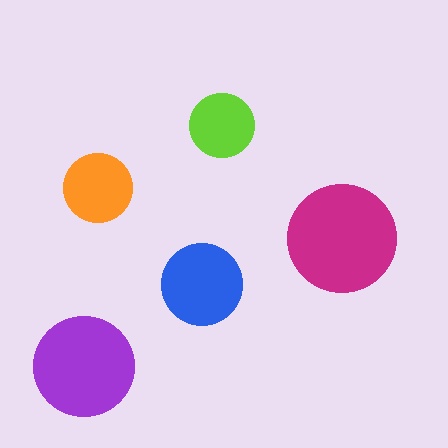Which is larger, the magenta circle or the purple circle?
The magenta one.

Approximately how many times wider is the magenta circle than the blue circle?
About 1.5 times wider.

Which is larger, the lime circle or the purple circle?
The purple one.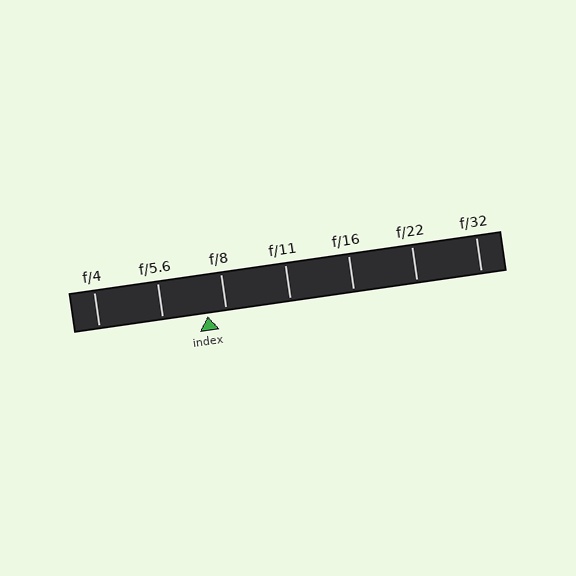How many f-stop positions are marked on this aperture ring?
There are 7 f-stop positions marked.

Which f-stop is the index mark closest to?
The index mark is closest to f/8.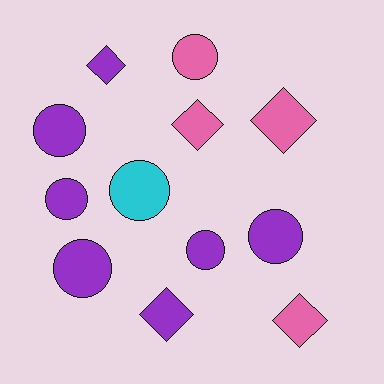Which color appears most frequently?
Purple, with 7 objects.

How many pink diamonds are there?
There are 3 pink diamonds.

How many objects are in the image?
There are 12 objects.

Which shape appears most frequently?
Circle, with 7 objects.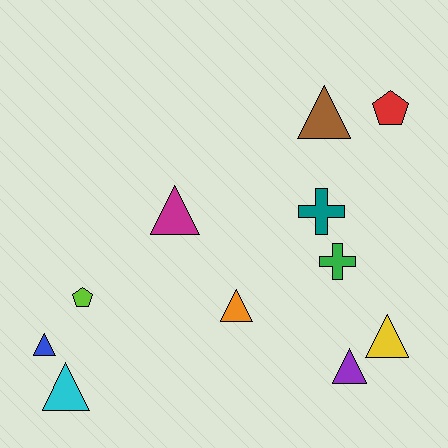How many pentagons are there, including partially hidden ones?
There are 2 pentagons.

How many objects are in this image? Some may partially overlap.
There are 11 objects.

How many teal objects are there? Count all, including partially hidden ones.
There is 1 teal object.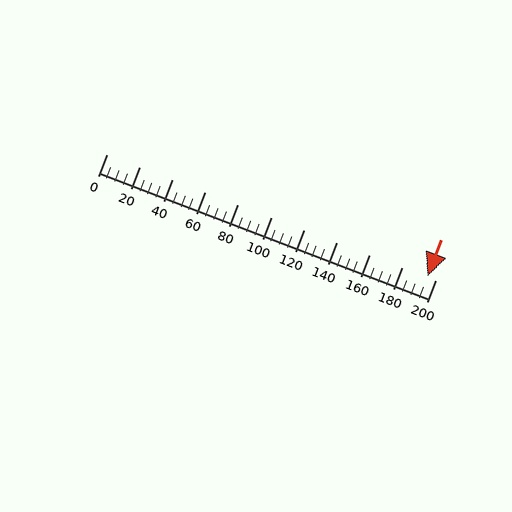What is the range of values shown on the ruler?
The ruler shows values from 0 to 200.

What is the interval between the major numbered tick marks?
The major tick marks are spaced 20 units apart.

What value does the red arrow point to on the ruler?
The red arrow points to approximately 195.